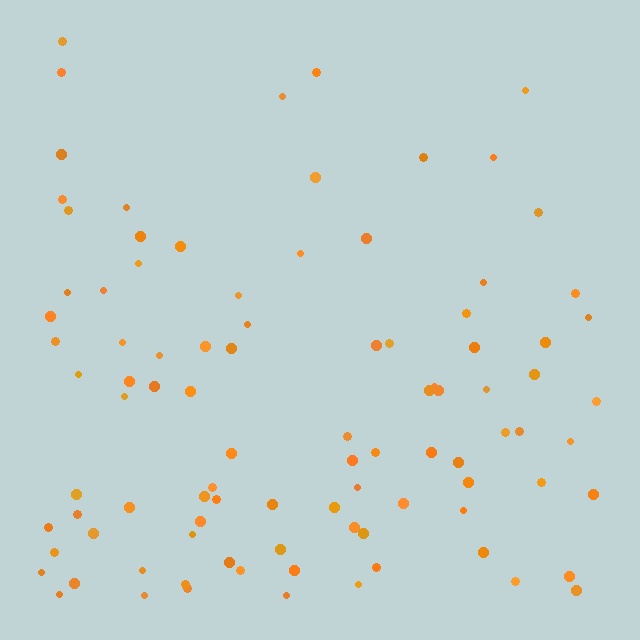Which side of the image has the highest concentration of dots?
The bottom.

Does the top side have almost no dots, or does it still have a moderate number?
Still a moderate number, just noticeably fewer than the bottom.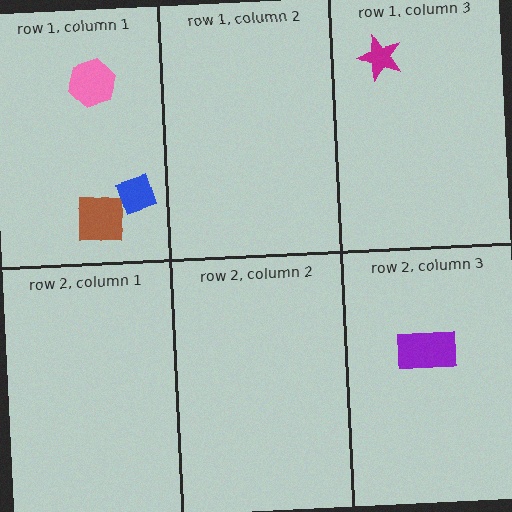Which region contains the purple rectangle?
The row 2, column 3 region.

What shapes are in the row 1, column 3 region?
The magenta star.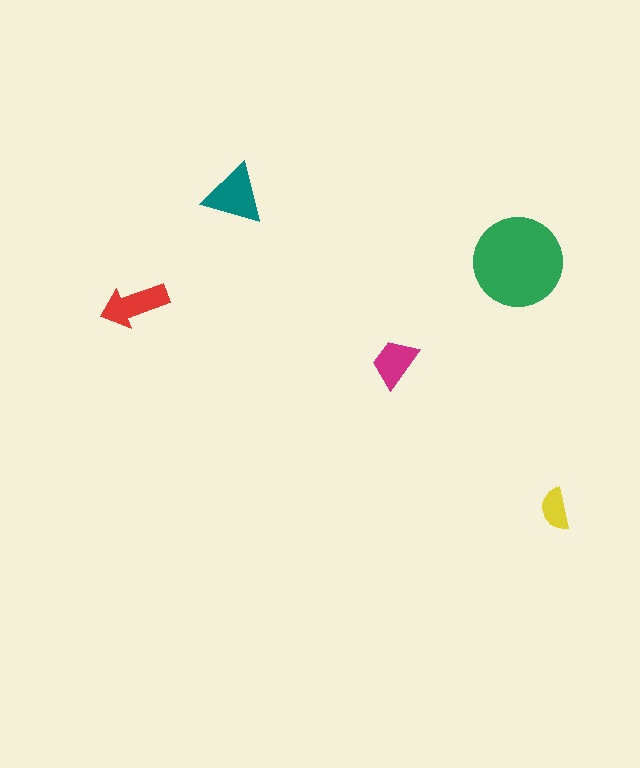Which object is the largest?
The green circle.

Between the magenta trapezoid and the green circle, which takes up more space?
The green circle.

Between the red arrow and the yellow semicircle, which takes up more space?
The red arrow.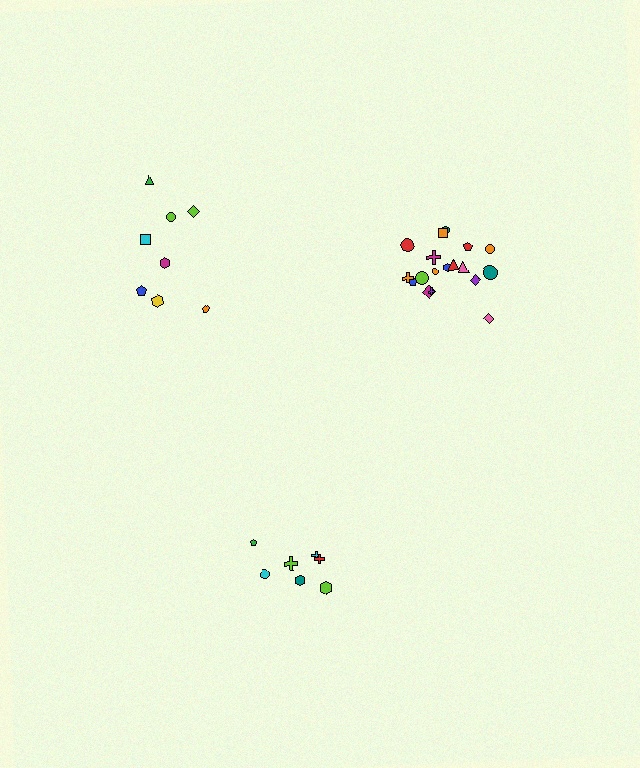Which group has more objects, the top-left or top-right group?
The top-right group.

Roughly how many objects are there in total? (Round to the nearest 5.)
Roughly 35 objects in total.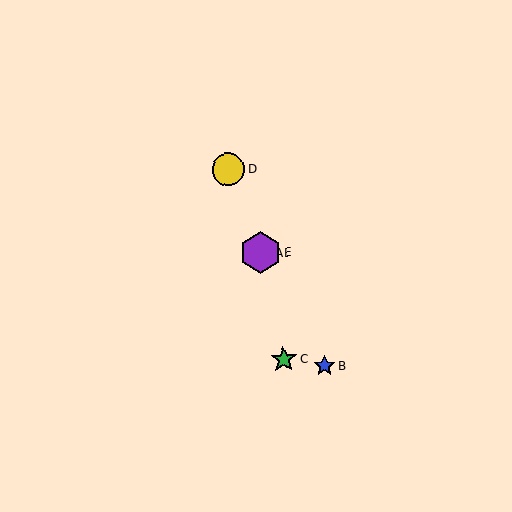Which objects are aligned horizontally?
Objects A, E are aligned horizontally.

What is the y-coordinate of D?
Object D is at y≈169.